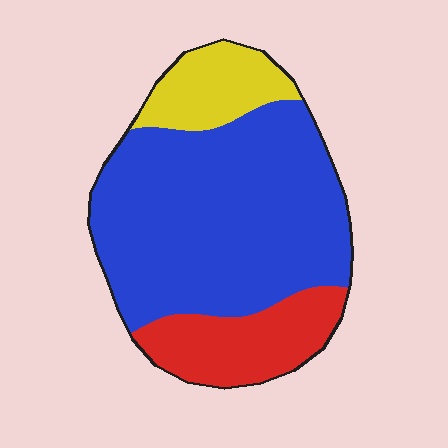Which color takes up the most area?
Blue, at roughly 65%.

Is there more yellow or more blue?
Blue.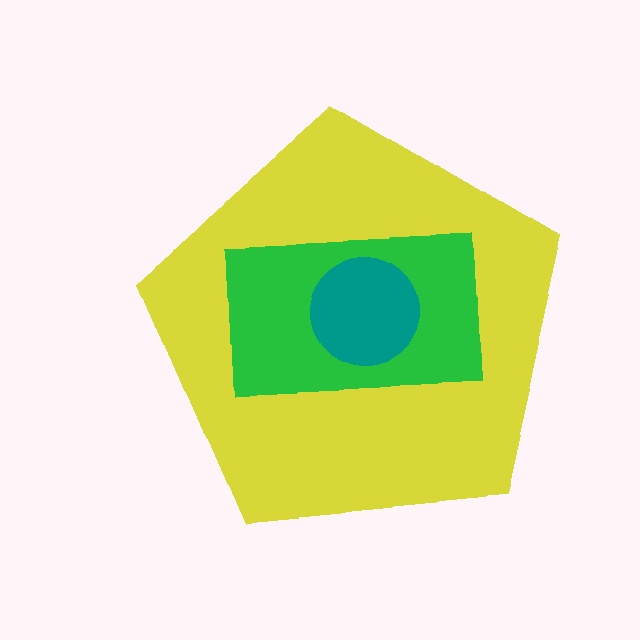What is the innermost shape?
The teal circle.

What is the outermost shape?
The yellow pentagon.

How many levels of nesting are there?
3.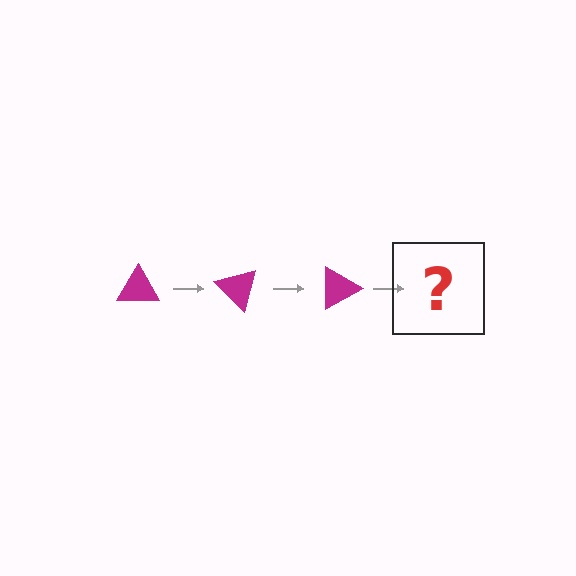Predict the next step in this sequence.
The next step is a magenta triangle rotated 135 degrees.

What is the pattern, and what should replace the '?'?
The pattern is that the triangle rotates 45 degrees each step. The '?' should be a magenta triangle rotated 135 degrees.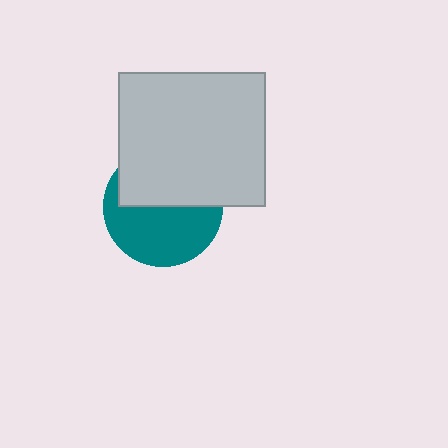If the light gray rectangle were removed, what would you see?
You would see the complete teal circle.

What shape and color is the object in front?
The object in front is a light gray rectangle.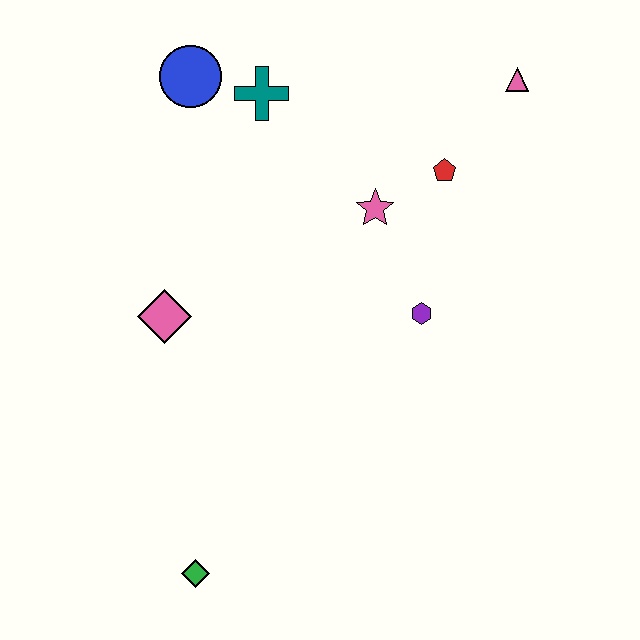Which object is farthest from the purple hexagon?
The green diamond is farthest from the purple hexagon.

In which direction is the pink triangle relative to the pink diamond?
The pink triangle is to the right of the pink diamond.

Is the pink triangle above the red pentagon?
Yes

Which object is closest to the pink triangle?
The red pentagon is closest to the pink triangle.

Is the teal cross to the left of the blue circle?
No